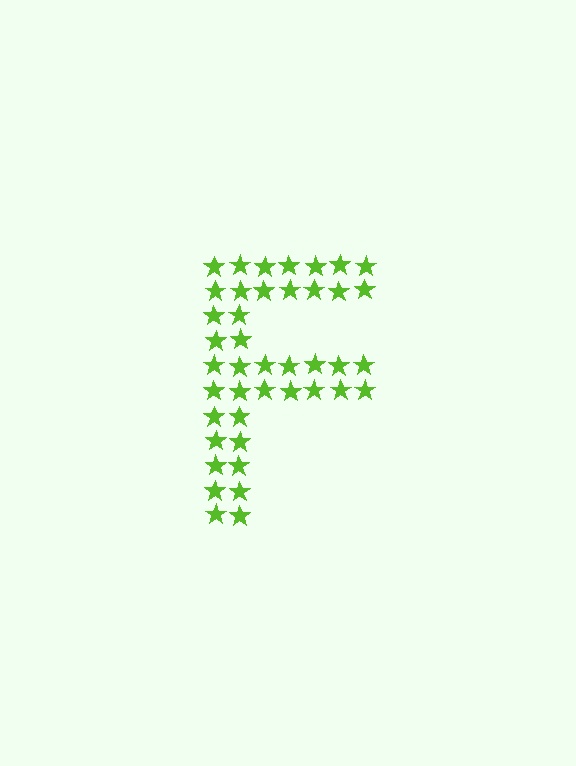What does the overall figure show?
The overall figure shows the letter F.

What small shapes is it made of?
It is made of small stars.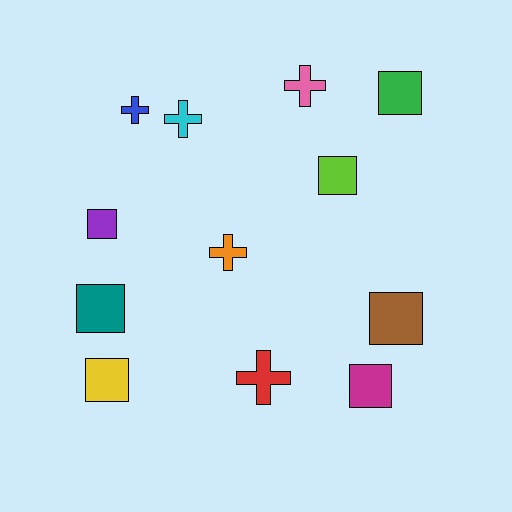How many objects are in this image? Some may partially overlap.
There are 12 objects.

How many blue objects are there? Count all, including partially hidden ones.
There is 1 blue object.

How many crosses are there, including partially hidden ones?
There are 5 crosses.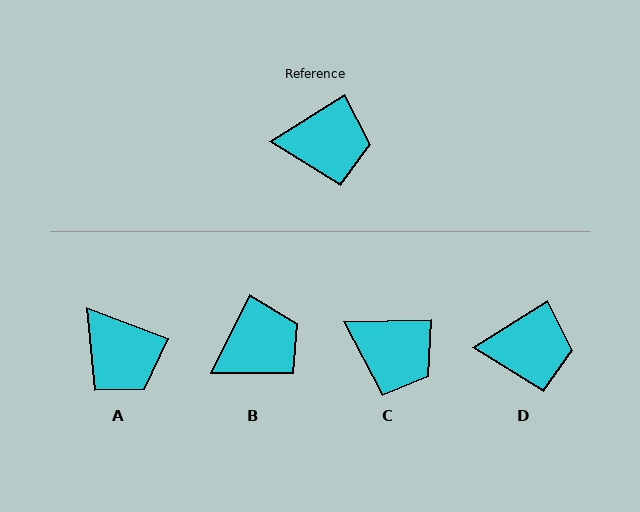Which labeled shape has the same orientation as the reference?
D.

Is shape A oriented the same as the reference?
No, it is off by about 53 degrees.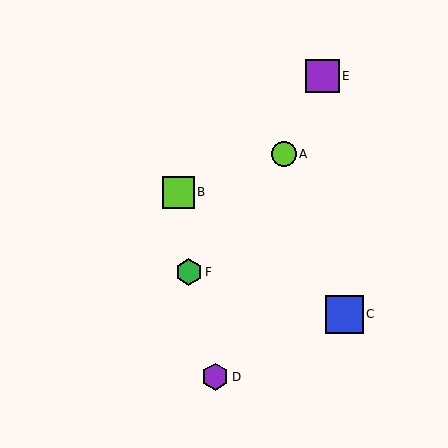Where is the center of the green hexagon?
The center of the green hexagon is at (189, 272).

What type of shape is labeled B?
Shape B is a lime square.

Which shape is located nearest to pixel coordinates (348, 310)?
The blue square (labeled C) at (344, 314) is nearest to that location.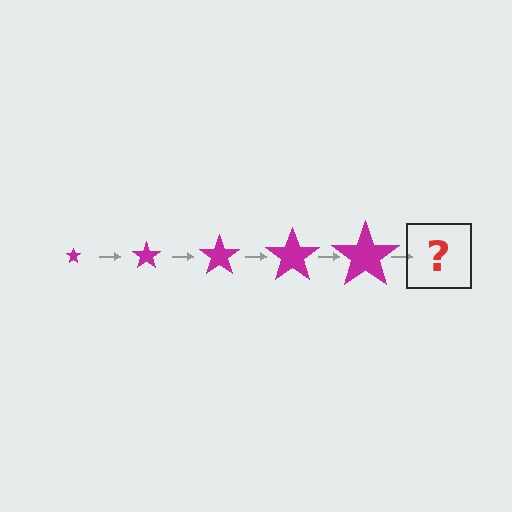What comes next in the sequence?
The next element should be a magenta star, larger than the previous one.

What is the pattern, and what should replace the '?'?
The pattern is that the star gets progressively larger each step. The '?' should be a magenta star, larger than the previous one.